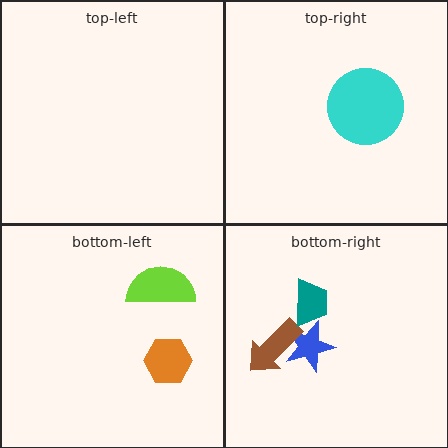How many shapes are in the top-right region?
1.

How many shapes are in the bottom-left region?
2.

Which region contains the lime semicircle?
The bottom-left region.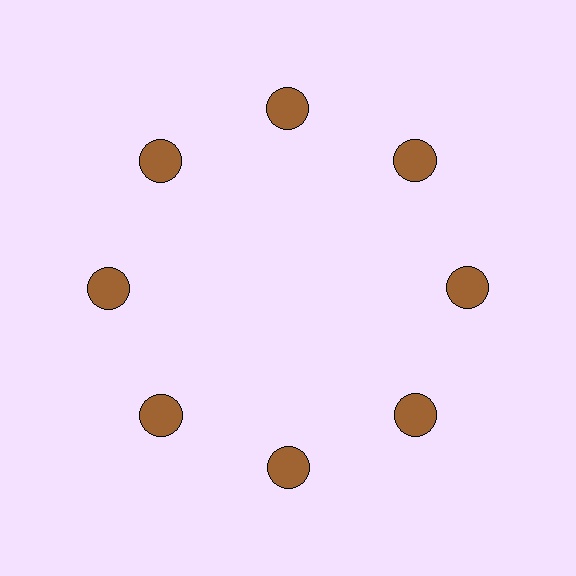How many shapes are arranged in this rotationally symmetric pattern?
There are 8 shapes, arranged in 8 groups of 1.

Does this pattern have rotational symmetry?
Yes, this pattern has 8-fold rotational symmetry. It looks the same after rotating 45 degrees around the center.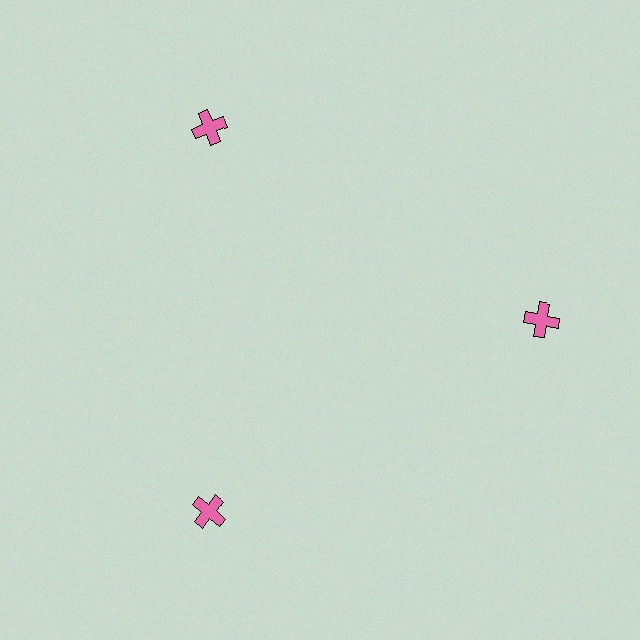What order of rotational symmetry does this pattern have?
This pattern has 3-fold rotational symmetry.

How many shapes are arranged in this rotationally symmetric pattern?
There are 3 shapes, arranged in 3 groups of 1.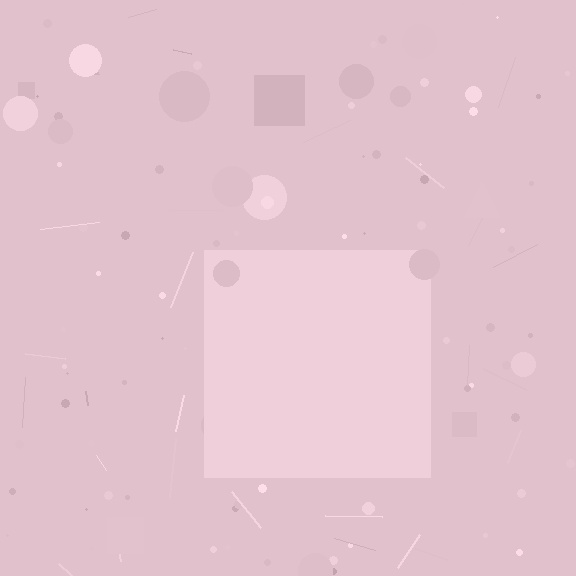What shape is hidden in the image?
A square is hidden in the image.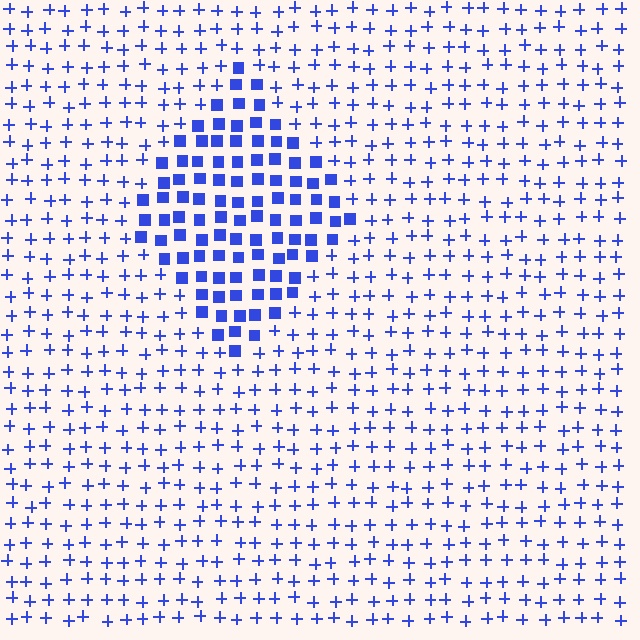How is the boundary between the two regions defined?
The boundary is defined by a change in element shape: squares inside vs. plus signs outside. All elements share the same color and spacing.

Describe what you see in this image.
The image is filled with small blue elements arranged in a uniform grid. A diamond-shaped region contains squares, while the surrounding area contains plus signs. The boundary is defined purely by the change in element shape.